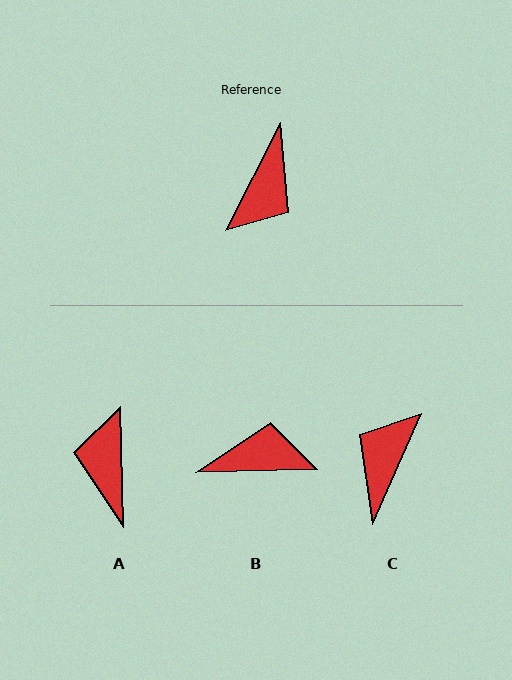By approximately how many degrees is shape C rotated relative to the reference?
Approximately 177 degrees clockwise.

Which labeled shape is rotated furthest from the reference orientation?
C, about 177 degrees away.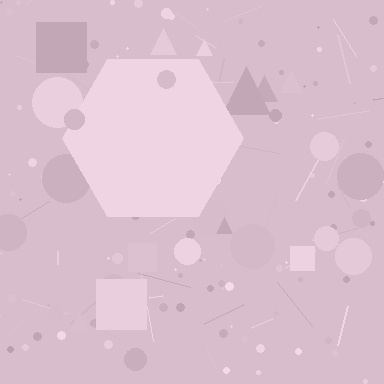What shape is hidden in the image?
A hexagon is hidden in the image.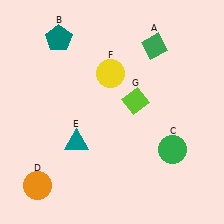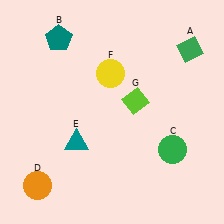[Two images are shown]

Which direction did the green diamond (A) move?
The green diamond (A) moved right.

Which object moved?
The green diamond (A) moved right.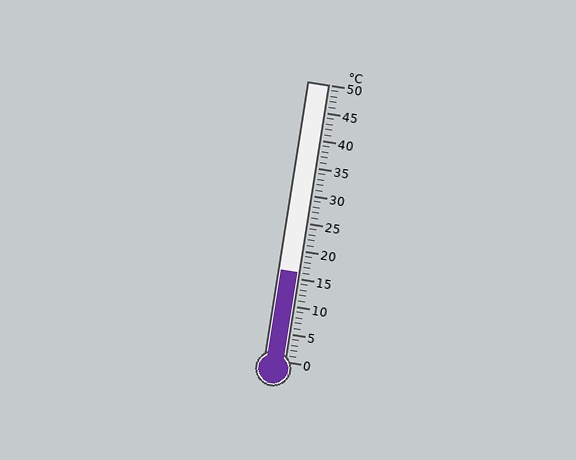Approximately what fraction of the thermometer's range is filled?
The thermometer is filled to approximately 30% of its range.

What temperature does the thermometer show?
The thermometer shows approximately 16°C.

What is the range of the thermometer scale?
The thermometer scale ranges from 0°C to 50°C.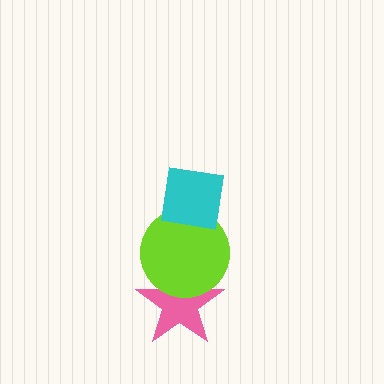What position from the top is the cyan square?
The cyan square is 1st from the top.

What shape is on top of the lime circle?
The cyan square is on top of the lime circle.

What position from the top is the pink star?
The pink star is 3rd from the top.